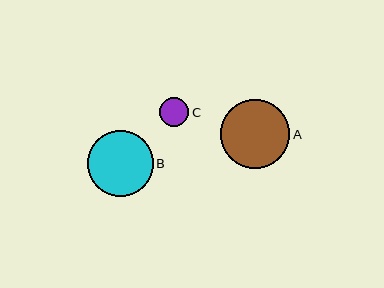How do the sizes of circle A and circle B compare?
Circle A and circle B are approximately the same size.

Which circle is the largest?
Circle A is the largest with a size of approximately 69 pixels.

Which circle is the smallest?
Circle C is the smallest with a size of approximately 29 pixels.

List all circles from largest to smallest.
From largest to smallest: A, B, C.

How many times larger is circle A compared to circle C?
Circle A is approximately 2.4 times the size of circle C.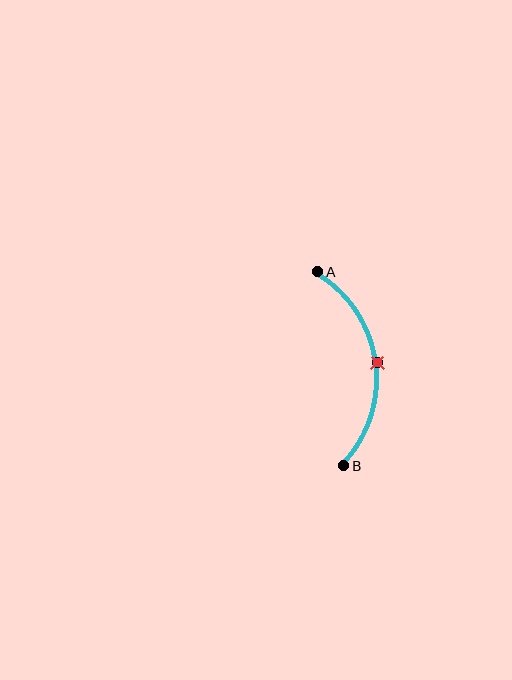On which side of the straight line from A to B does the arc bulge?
The arc bulges to the right of the straight line connecting A and B.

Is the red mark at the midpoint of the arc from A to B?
Yes. The red mark lies on the arc at equal arc-length from both A and B — it is the arc midpoint.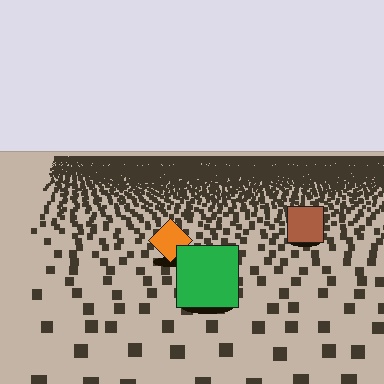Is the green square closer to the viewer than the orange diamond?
Yes. The green square is closer — you can tell from the texture gradient: the ground texture is coarser near it.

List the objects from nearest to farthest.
From nearest to farthest: the green square, the orange diamond, the brown square.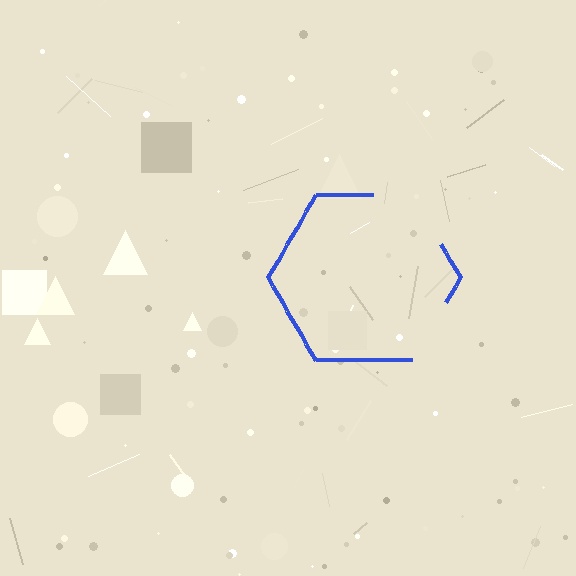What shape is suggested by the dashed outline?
The dashed outline suggests a hexagon.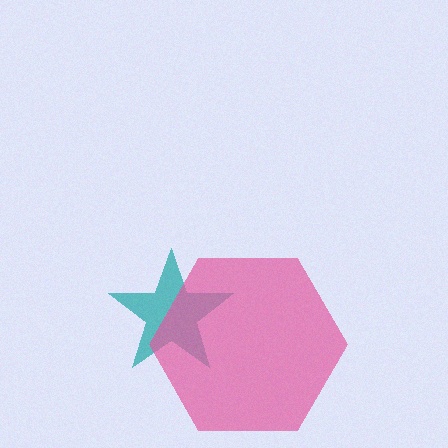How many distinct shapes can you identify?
There are 2 distinct shapes: a teal star, a pink hexagon.